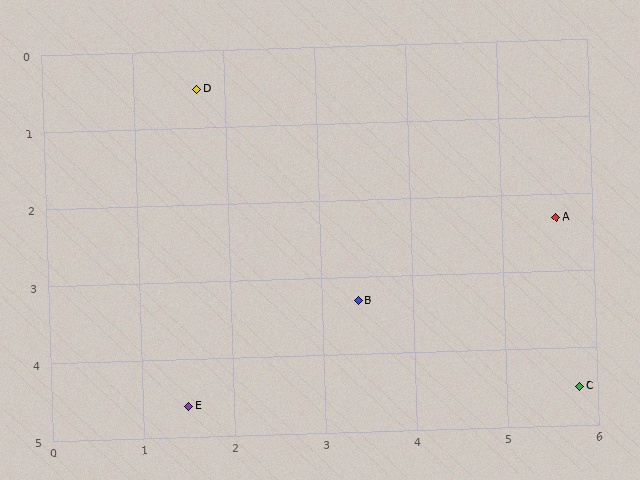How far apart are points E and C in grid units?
Points E and C are about 4.3 grid units apart.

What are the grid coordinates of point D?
Point D is at approximately (1.7, 0.5).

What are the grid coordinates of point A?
Point A is at approximately (5.6, 2.3).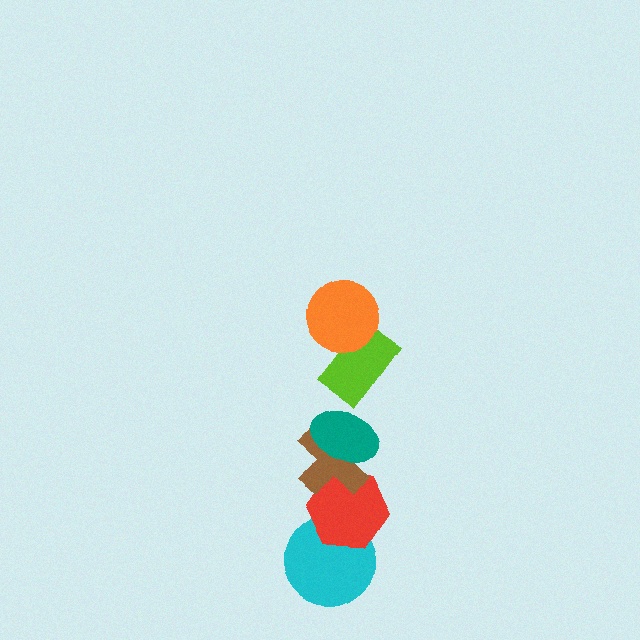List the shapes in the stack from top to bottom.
From top to bottom: the orange circle, the lime rectangle, the teal ellipse, the brown cross, the red hexagon, the cyan circle.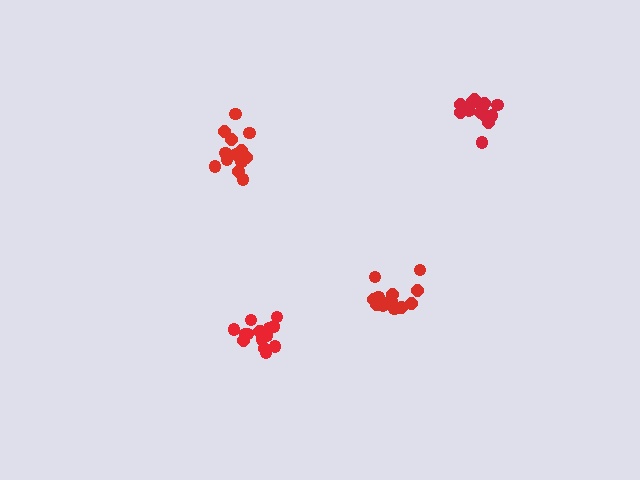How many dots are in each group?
Group 1: 13 dots, Group 2: 13 dots, Group 3: 15 dots, Group 4: 13 dots (54 total).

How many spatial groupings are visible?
There are 4 spatial groupings.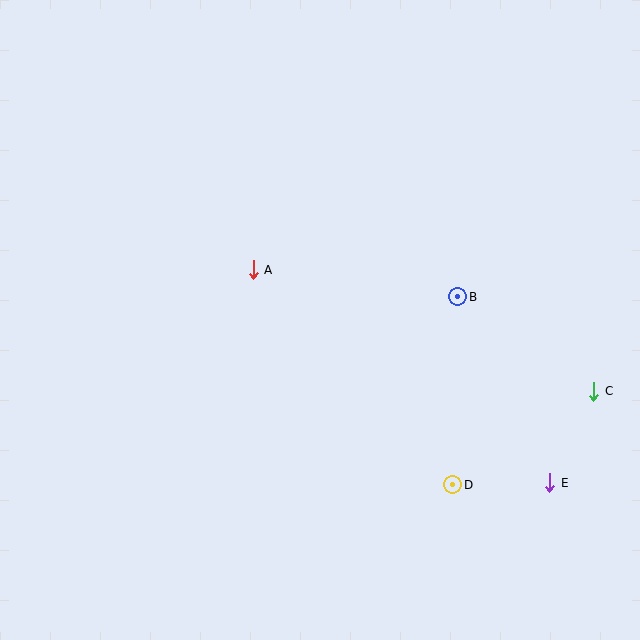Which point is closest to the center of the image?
Point A at (253, 270) is closest to the center.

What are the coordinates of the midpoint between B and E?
The midpoint between B and E is at (504, 390).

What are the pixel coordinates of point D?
Point D is at (453, 485).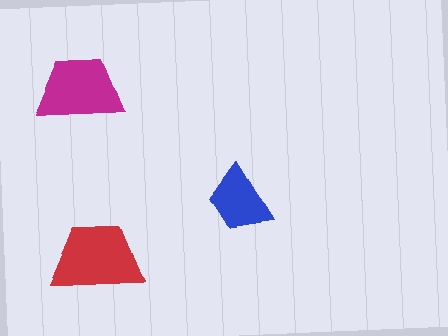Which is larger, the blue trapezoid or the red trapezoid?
The red one.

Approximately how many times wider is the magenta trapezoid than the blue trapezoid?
About 1.5 times wider.